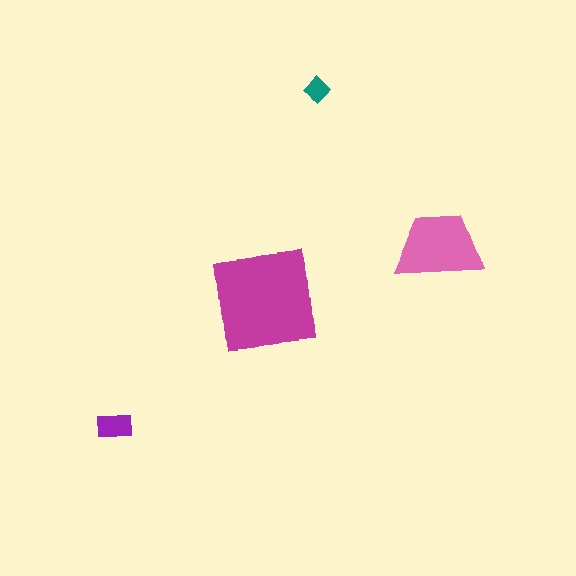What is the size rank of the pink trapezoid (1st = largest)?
2nd.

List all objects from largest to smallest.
The magenta square, the pink trapezoid, the purple rectangle, the teal diamond.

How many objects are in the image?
There are 4 objects in the image.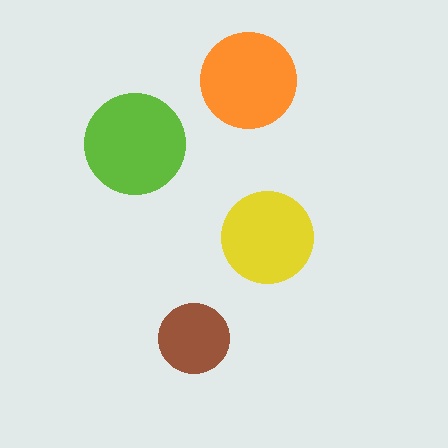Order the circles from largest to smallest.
the lime one, the orange one, the yellow one, the brown one.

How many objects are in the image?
There are 4 objects in the image.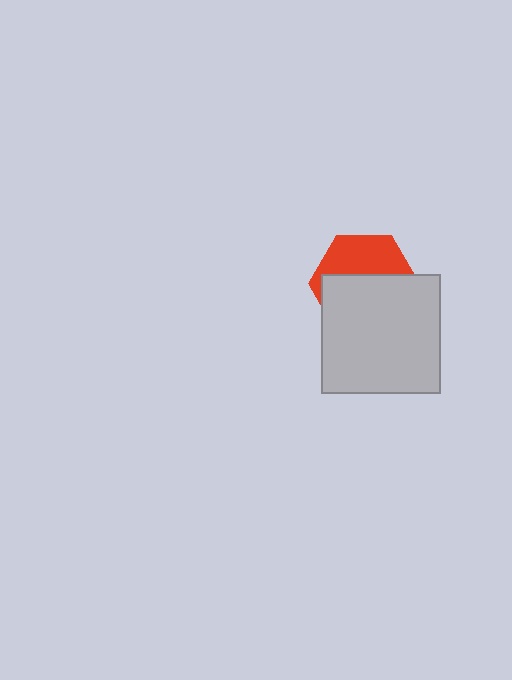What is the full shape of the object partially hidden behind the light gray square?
The partially hidden object is a red hexagon.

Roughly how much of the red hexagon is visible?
A small part of it is visible (roughly 39%).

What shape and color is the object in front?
The object in front is a light gray square.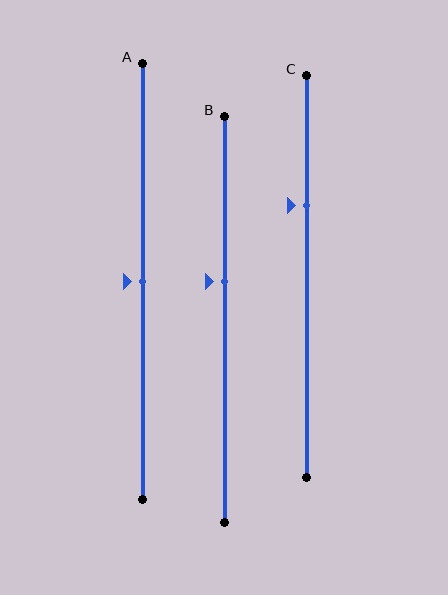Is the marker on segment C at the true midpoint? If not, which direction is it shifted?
No, the marker on segment C is shifted upward by about 18% of the segment length.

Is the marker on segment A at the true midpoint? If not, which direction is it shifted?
Yes, the marker on segment A is at the true midpoint.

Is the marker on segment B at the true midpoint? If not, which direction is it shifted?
No, the marker on segment B is shifted upward by about 9% of the segment length.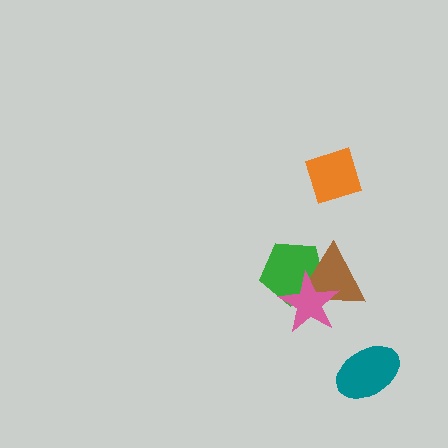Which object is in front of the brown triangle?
The pink star is in front of the brown triangle.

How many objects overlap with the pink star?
2 objects overlap with the pink star.